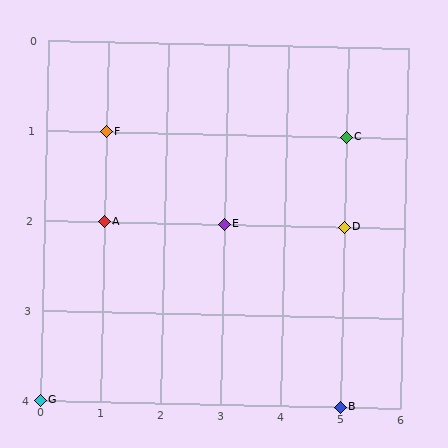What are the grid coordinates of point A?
Point A is at grid coordinates (1, 2).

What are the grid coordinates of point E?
Point E is at grid coordinates (3, 2).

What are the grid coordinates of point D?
Point D is at grid coordinates (5, 2).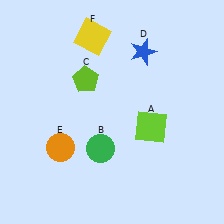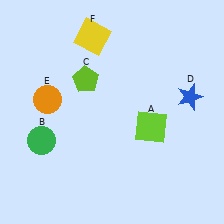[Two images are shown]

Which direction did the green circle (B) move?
The green circle (B) moved left.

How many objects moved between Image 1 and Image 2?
3 objects moved between the two images.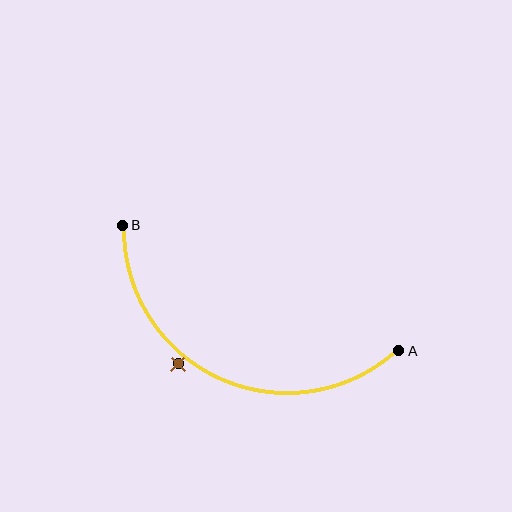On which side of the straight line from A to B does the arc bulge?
The arc bulges below the straight line connecting A and B.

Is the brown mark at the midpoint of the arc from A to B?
No — the brown mark does not lie on the arc at all. It sits slightly outside the curve.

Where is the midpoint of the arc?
The arc midpoint is the point on the curve farthest from the straight line joining A and B. It sits below that line.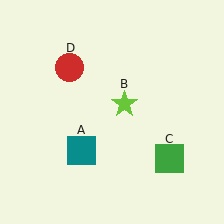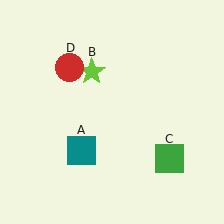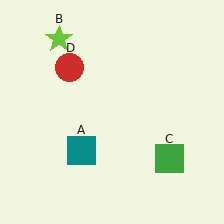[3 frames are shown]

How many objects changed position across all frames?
1 object changed position: lime star (object B).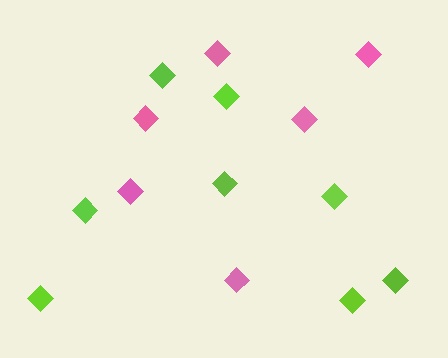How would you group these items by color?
There are 2 groups: one group of lime diamonds (8) and one group of pink diamonds (6).